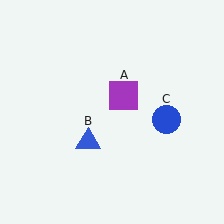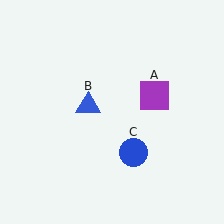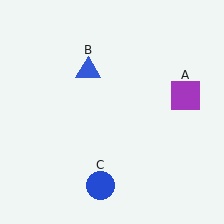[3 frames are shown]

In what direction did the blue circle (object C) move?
The blue circle (object C) moved down and to the left.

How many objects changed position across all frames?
3 objects changed position: purple square (object A), blue triangle (object B), blue circle (object C).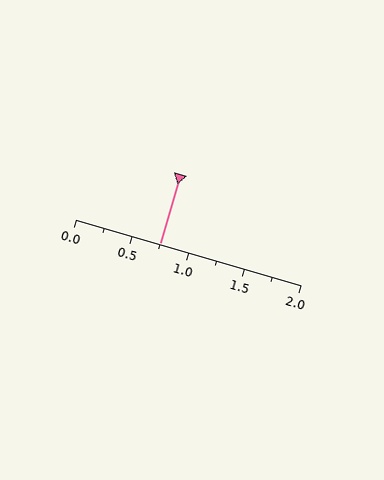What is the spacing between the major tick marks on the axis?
The major ticks are spaced 0.5 apart.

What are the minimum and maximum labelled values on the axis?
The axis runs from 0.0 to 2.0.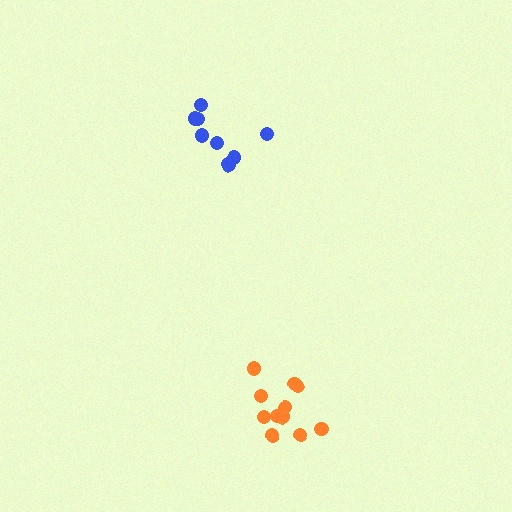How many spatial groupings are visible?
There are 2 spatial groupings.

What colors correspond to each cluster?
The clusters are colored: blue, orange.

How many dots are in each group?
Group 1: 10 dots, Group 2: 11 dots (21 total).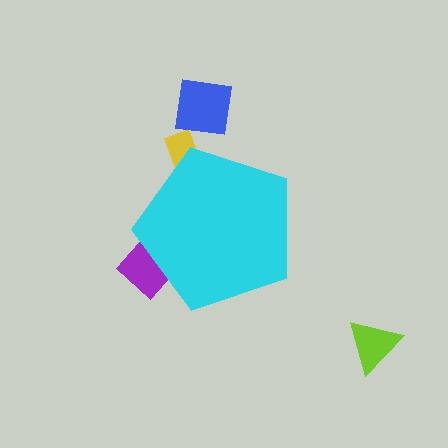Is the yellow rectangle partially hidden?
Yes, the yellow rectangle is partially hidden behind the cyan pentagon.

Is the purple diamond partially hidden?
Yes, the purple diamond is partially hidden behind the cyan pentagon.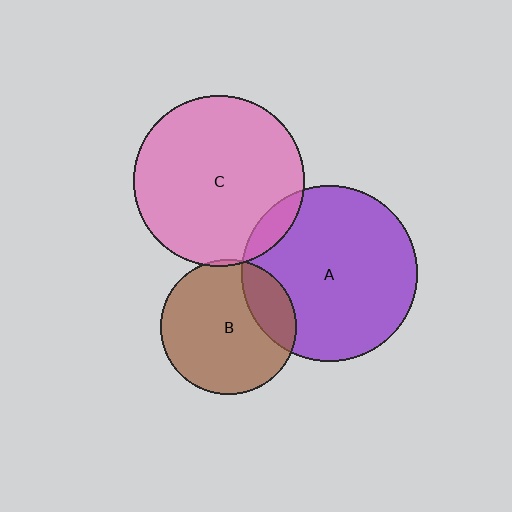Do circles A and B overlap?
Yes.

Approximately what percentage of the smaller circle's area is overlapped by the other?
Approximately 20%.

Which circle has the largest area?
Circle A (purple).